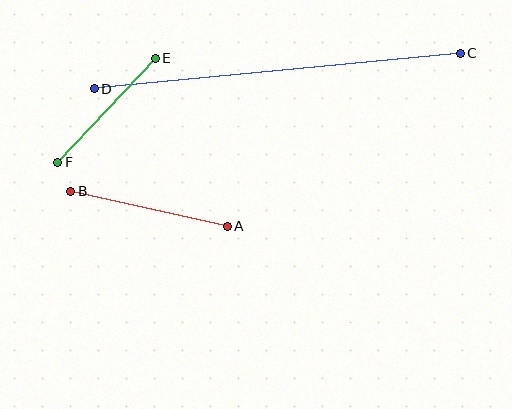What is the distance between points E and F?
The distance is approximately 143 pixels.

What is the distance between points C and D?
The distance is approximately 368 pixels.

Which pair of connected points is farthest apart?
Points C and D are farthest apart.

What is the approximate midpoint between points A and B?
The midpoint is at approximately (149, 209) pixels.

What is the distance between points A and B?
The distance is approximately 161 pixels.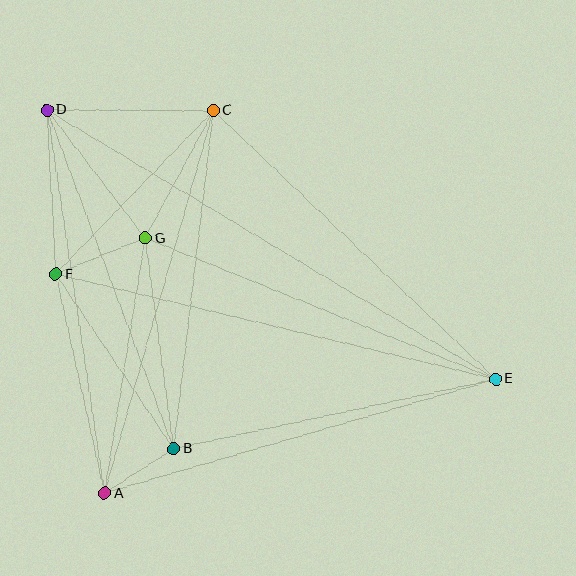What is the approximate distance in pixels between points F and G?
The distance between F and G is approximately 96 pixels.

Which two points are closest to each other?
Points A and B are closest to each other.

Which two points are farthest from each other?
Points D and E are farthest from each other.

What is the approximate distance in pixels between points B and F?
The distance between B and F is approximately 211 pixels.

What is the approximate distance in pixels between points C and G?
The distance between C and G is approximately 145 pixels.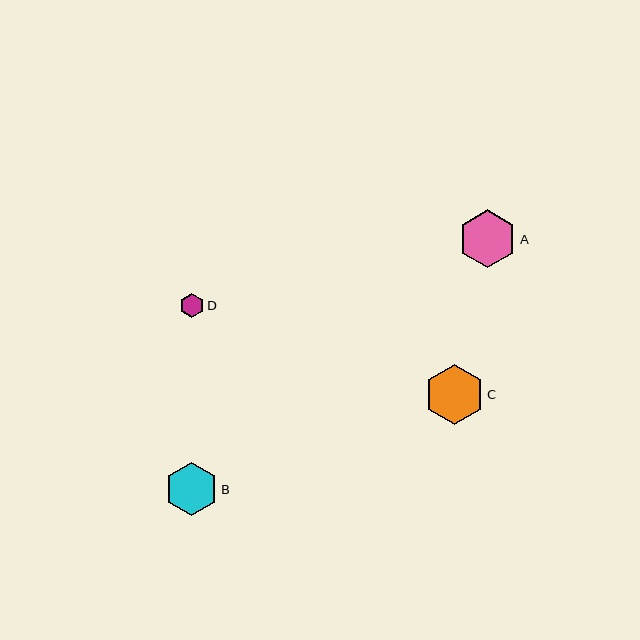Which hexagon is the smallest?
Hexagon D is the smallest with a size of approximately 25 pixels.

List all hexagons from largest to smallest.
From largest to smallest: C, A, B, D.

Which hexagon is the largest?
Hexagon C is the largest with a size of approximately 60 pixels.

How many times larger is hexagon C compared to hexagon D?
Hexagon C is approximately 2.4 times the size of hexagon D.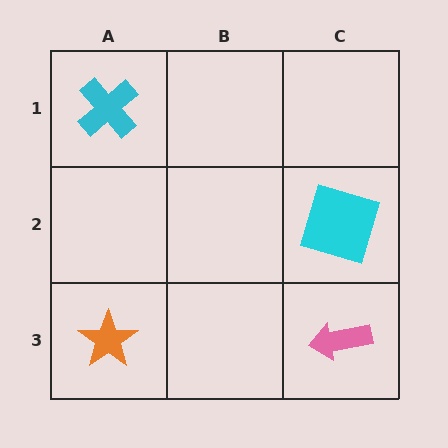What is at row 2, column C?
A cyan square.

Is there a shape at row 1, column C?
No, that cell is empty.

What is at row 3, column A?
An orange star.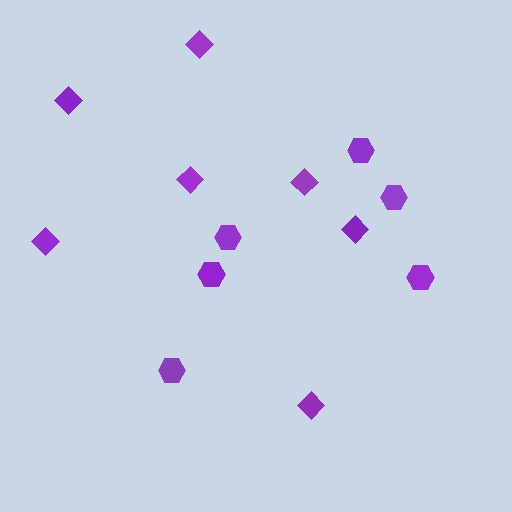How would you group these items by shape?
There are 2 groups: one group of diamonds (7) and one group of hexagons (6).